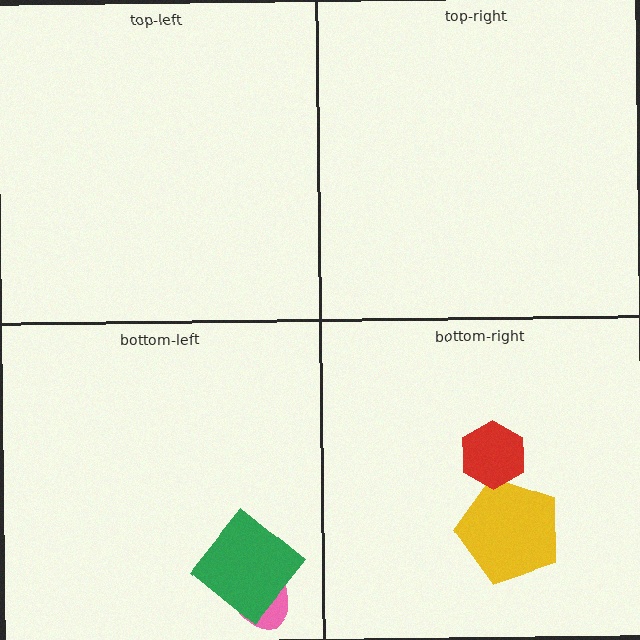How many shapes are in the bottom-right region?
2.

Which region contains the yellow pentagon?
The bottom-right region.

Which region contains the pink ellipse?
The bottom-left region.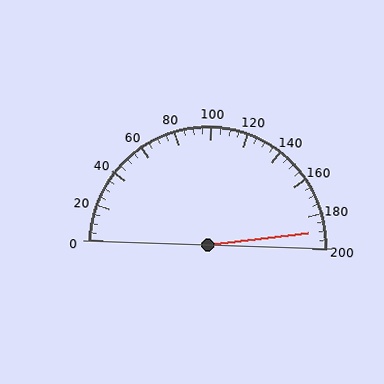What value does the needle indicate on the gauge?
The needle indicates approximately 190.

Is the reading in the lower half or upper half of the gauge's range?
The reading is in the upper half of the range (0 to 200).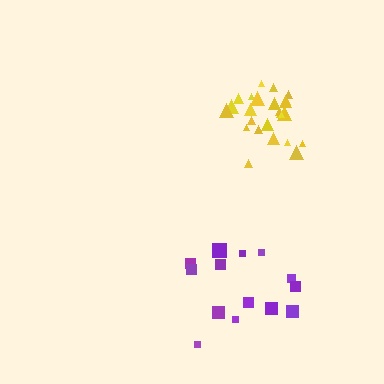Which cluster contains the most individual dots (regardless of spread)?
Yellow (27).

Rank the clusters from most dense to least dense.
yellow, purple.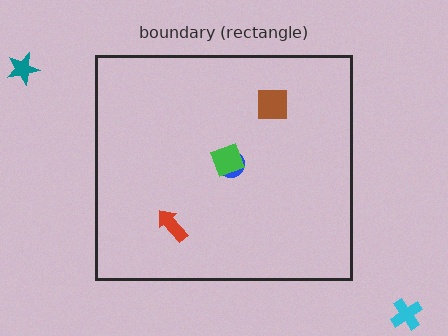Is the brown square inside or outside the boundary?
Inside.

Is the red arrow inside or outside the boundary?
Inside.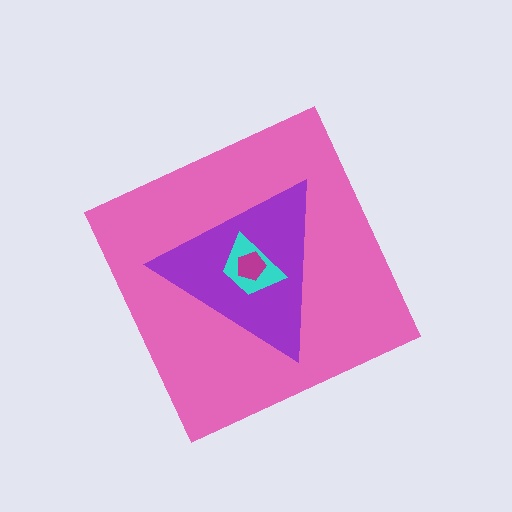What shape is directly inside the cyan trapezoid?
The magenta pentagon.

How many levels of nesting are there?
4.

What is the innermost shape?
The magenta pentagon.